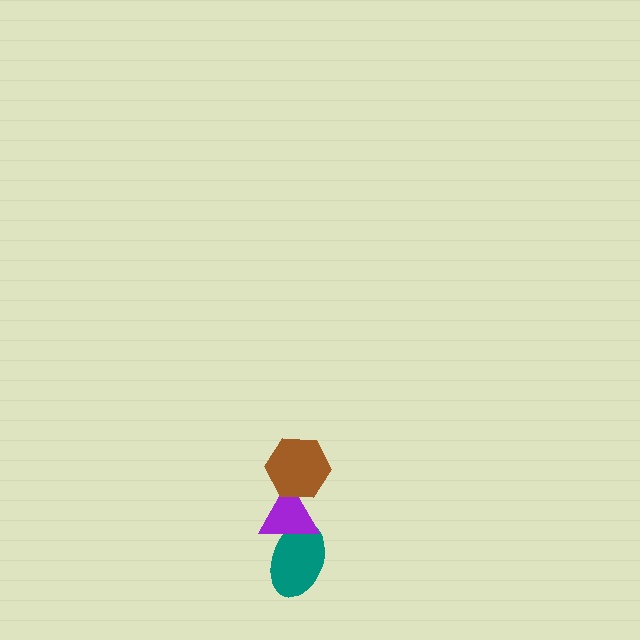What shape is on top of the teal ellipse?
The purple triangle is on top of the teal ellipse.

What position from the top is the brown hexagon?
The brown hexagon is 1st from the top.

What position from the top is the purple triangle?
The purple triangle is 2nd from the top.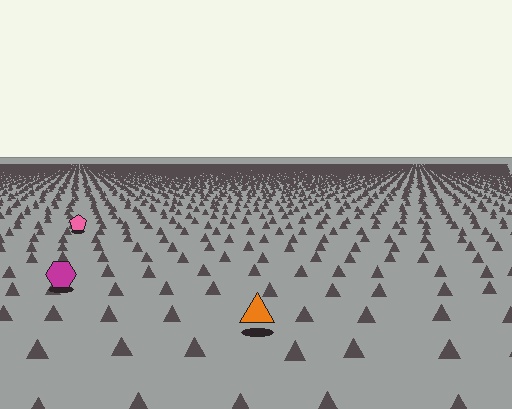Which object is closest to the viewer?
The orange triangle is closest. The texture marks near it are larger and more spread out.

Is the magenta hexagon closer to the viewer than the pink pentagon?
Yes. The magenta hexagon is closer — you can tell from the texture gradient: the ground texture is coarser near it.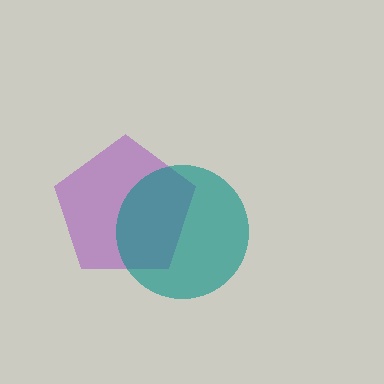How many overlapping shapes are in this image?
There are 2 overlapping shapes in the image.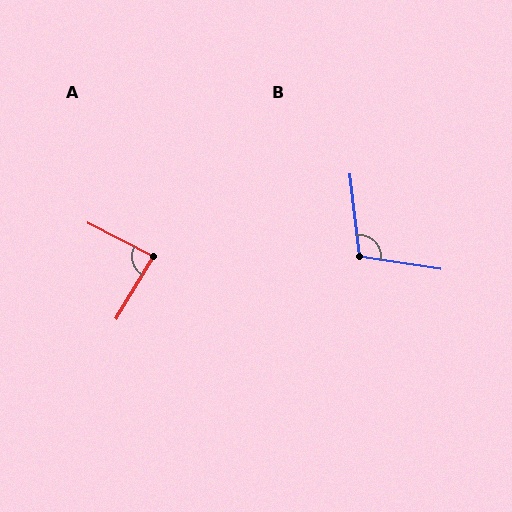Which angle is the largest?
B, at approximately 105 degrees.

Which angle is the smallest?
A, at approximately 86 degrees.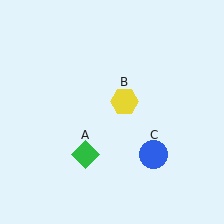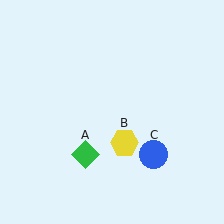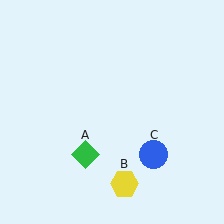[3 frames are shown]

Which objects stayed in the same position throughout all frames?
Green diamond (object A) and blue circle (object C) remained stationary.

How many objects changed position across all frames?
1 object changed position: yellow hexagon (object B).